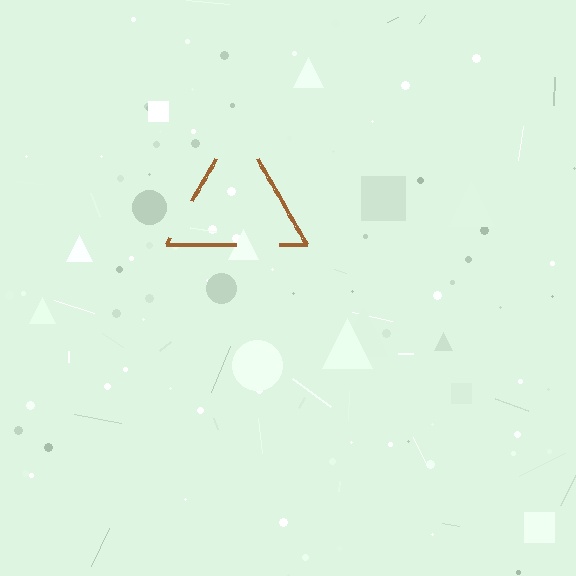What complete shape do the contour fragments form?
The contour fragments form a triangle.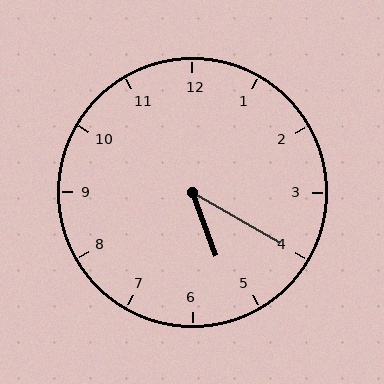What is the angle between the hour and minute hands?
Approximately 40 degrees.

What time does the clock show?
5:20.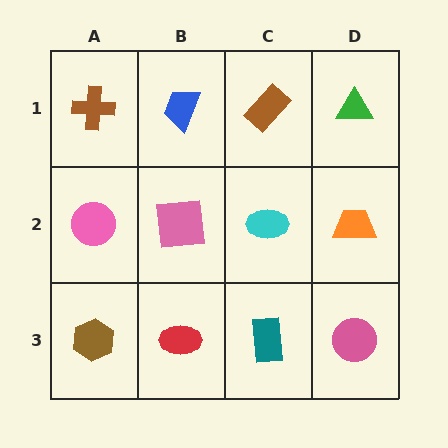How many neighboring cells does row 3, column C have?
3.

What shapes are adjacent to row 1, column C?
A cyan ellipse (row 2, column C), a blue trapezoid (row 1, column B), a green triangle (row 1, column D).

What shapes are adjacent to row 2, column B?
A blue trapezoid (row 1, column B), a red ellipse (row 3, column B), a pink circle (row 2, column A), a cyan ellipse (row 2, column C).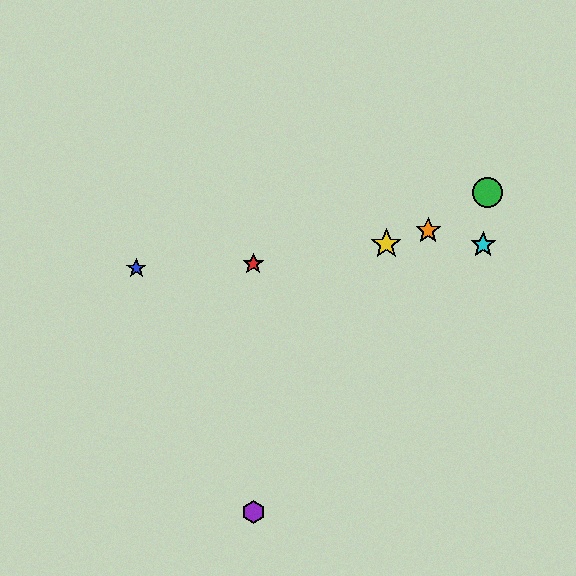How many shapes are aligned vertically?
2 shapes (the red star, the purple hexagon) are aligned vertically.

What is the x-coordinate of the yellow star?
The yellow star is at x≈386.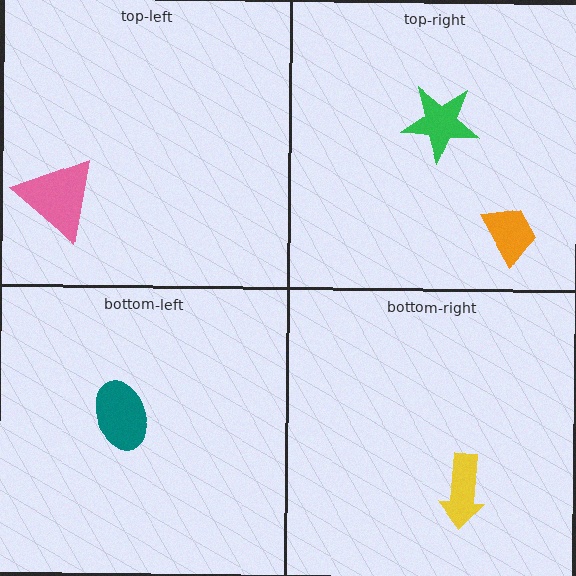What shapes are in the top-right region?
The orange trapezoid, the green star.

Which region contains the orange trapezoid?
The top-right region.